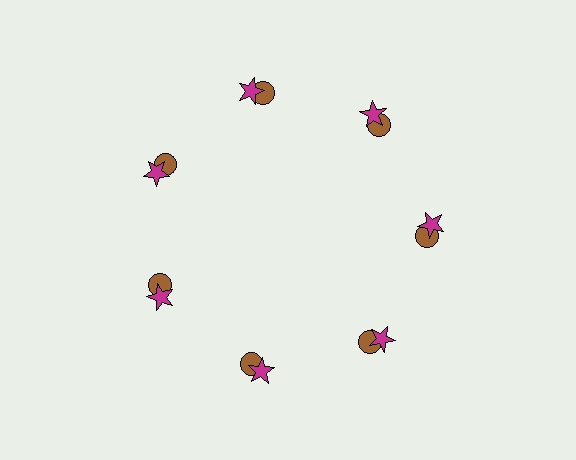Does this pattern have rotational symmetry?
Yes, this pattern has 7-fold rotational symmetry. It looks the same after rotating 51 degrees around the center.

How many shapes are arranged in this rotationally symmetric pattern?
There are 14 shapes, arranged in 7 groups of 2.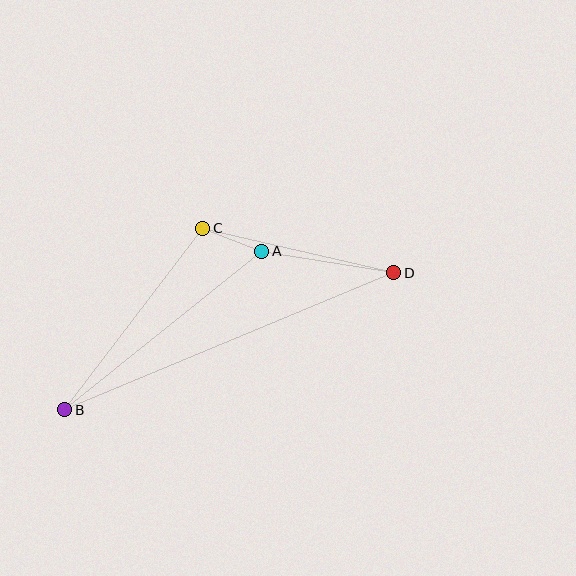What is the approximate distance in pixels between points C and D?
The distance between C and D is approximately 196 pixels.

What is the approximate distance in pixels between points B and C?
The distance between B and C is approximately 228 pixels.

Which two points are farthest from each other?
Points B and D are farthest from each other.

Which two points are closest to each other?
Points A and C are closest to each other.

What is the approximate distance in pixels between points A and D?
The distance between A and D is approximately 134 pixels.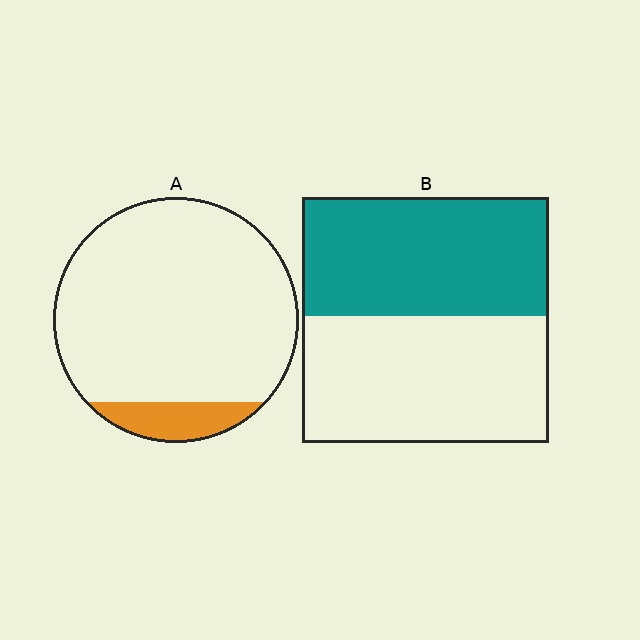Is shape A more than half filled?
No.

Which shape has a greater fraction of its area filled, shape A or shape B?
Shape B.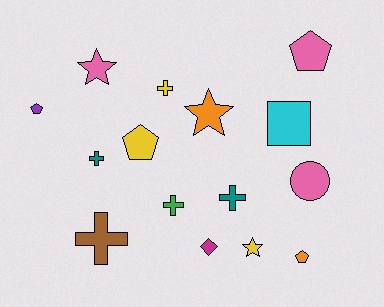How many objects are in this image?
There are 15 objects.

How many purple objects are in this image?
There is 1 purple object.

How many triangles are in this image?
There are no triangles.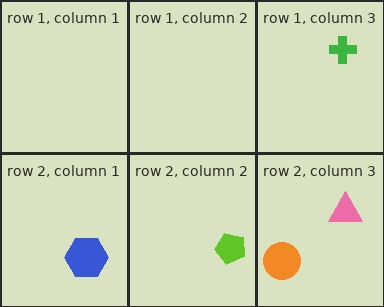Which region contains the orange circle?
The row 2, column 3 region.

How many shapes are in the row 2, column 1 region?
1.